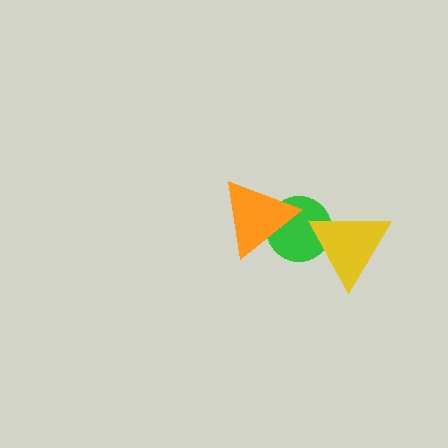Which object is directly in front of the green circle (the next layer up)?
The orange triangle is directly in front of the green circle.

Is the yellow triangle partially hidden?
No, no other shape covers it.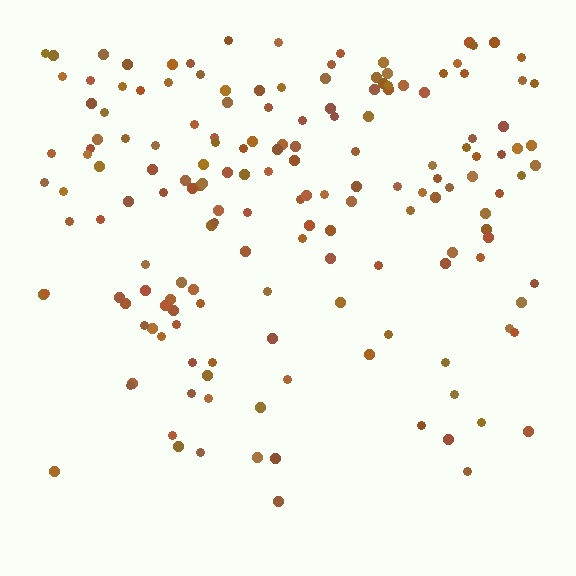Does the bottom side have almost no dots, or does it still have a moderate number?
Still a moderate number, just noticeably fewer than the top.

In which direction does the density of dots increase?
From bottom to top, with the top side densest.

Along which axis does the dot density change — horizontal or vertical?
Vertical.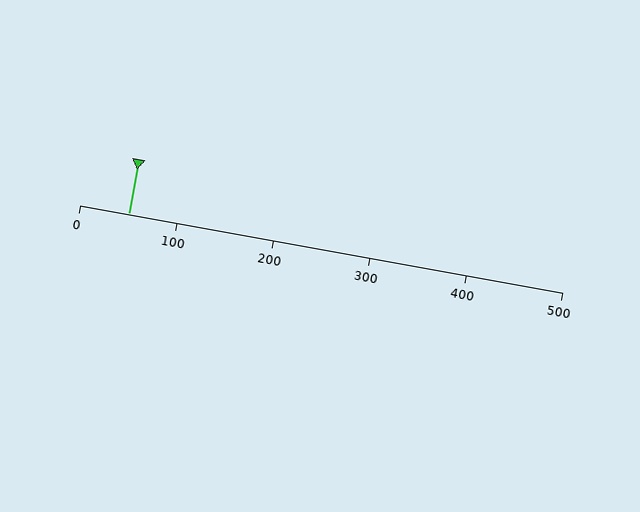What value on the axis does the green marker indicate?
The marker indicates approximately 50.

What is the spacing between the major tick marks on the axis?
The major ticks are spaced 100 apart.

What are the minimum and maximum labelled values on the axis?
The axis runs from 0 to 500.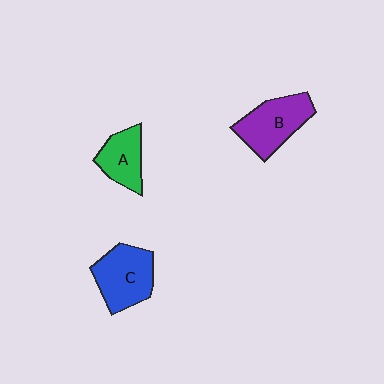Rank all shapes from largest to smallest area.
From largest to smallest: C (blue), B (purple), A (green).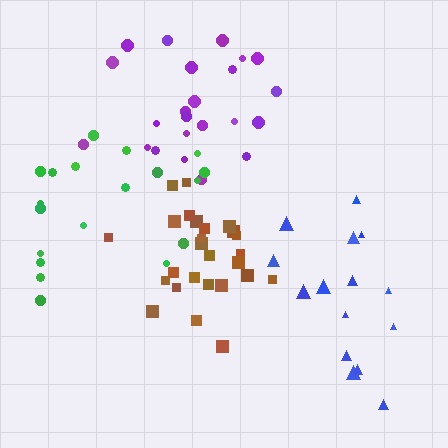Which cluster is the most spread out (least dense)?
Green.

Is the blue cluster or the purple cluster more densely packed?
Purple.